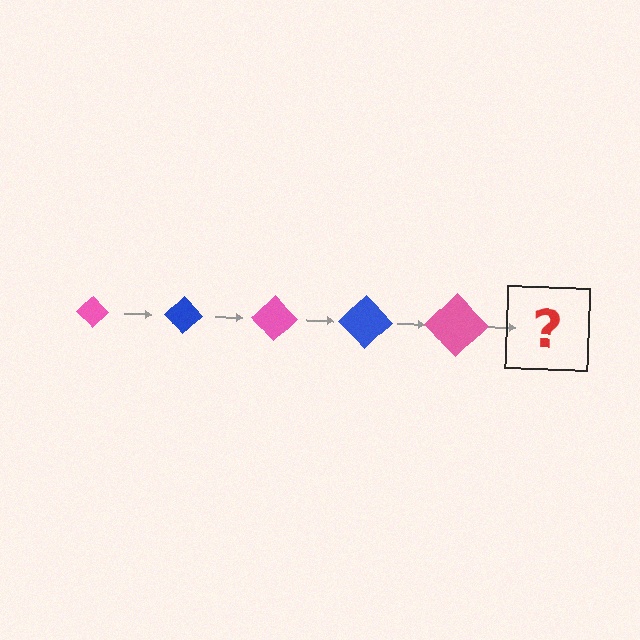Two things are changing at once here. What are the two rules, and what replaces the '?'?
The two rules are that the diamond grows larger each step and the color cycles through pink and blue. The '?' should be a blue diamond, larger than the previous one.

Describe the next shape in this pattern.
It should be a blue diamond, larger than the previous one.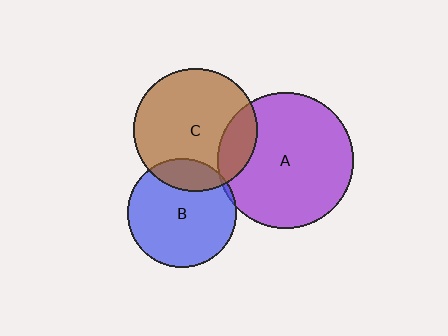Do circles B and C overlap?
Yes.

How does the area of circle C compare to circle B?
Approximately 1.3 times.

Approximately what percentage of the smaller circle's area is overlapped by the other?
Approximately 20%.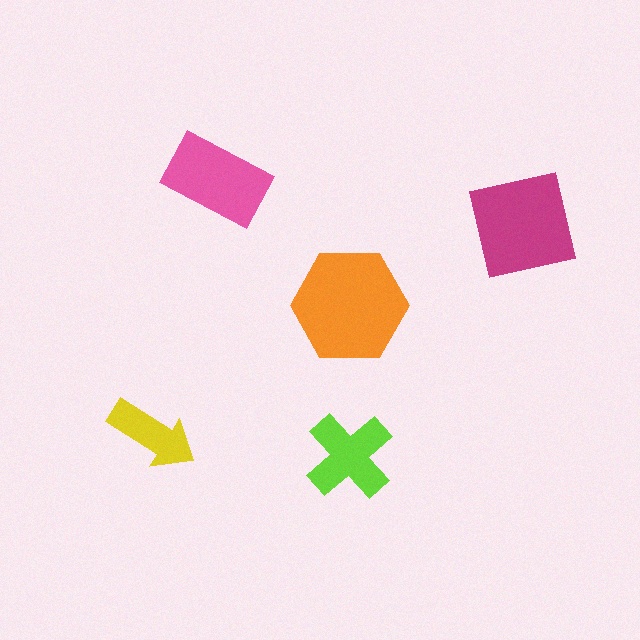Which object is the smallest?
The yellow arrow.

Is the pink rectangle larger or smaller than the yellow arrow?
Larger.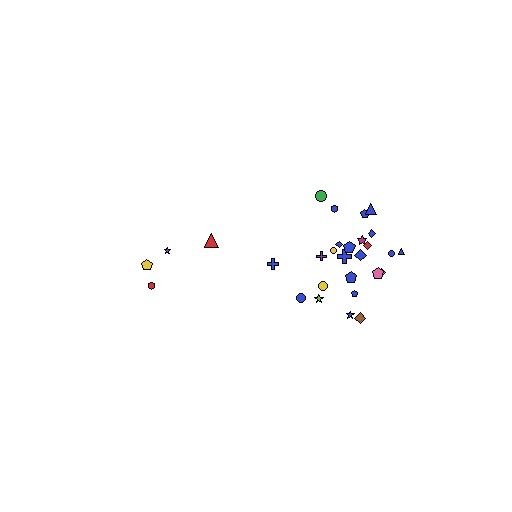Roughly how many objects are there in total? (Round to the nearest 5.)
Roughly 30 objects in total.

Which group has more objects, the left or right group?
The right group.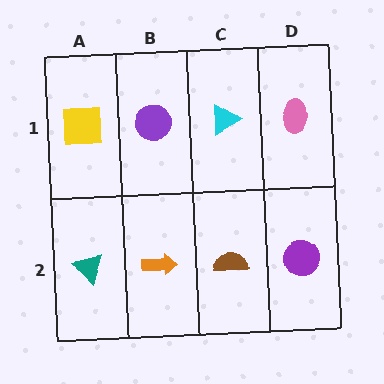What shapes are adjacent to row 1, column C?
A brown semicircle (row 2, column C), a purple circle (row 1, column B), a pink ellipse (row 1, column D).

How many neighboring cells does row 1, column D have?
2.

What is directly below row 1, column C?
A brown semicircle.